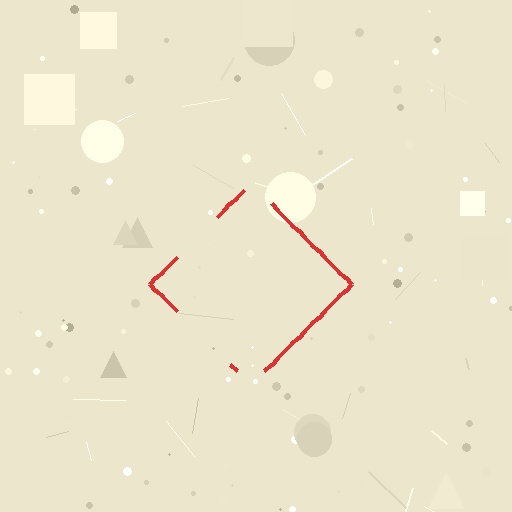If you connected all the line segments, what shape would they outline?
They would outline a diamond.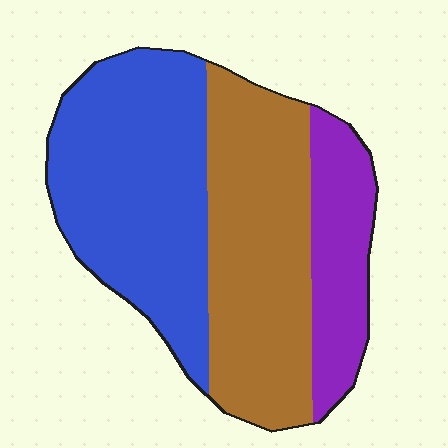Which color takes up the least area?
Purple, at roughly 20%.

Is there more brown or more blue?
Blue.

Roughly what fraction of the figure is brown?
Brown takes up about two fifths (2/5) of the figure.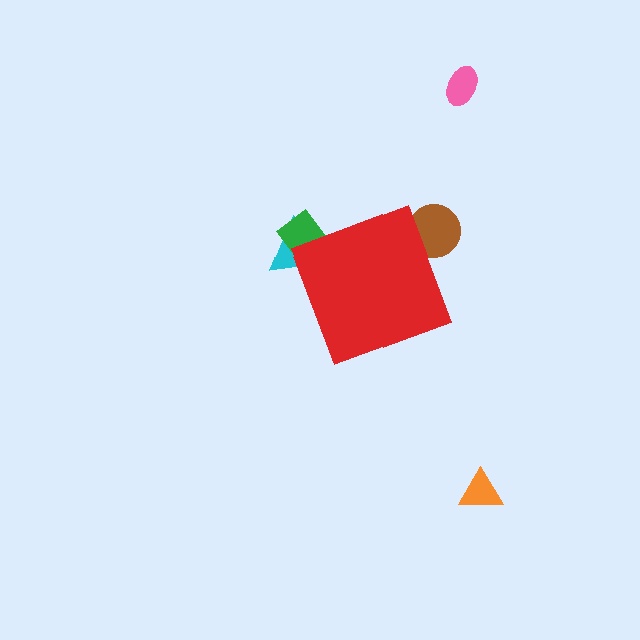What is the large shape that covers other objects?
A red diamond.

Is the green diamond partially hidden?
Yes, the green diamond is partially hidden behind the red diamond.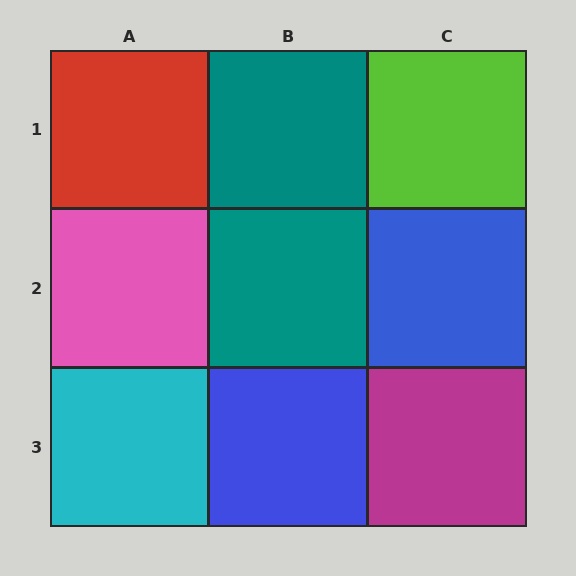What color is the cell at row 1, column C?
Lime.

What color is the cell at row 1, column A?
Red.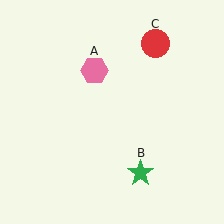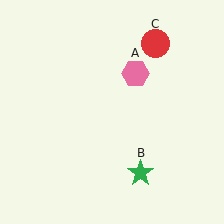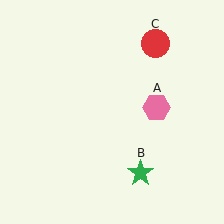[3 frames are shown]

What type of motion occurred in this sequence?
The pink hexagon (object A) rotated clockwise around the center of the scene.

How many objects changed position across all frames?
1 object changed position: pink hexagon (object A).